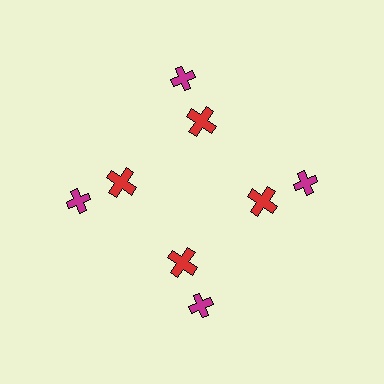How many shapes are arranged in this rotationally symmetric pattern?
There are 8 shapes, arranged in 4 groups of 2.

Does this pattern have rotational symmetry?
Yes, this pattern has 4-fold rotational symmetry. It looks the same after rotating 90 degrees around the center.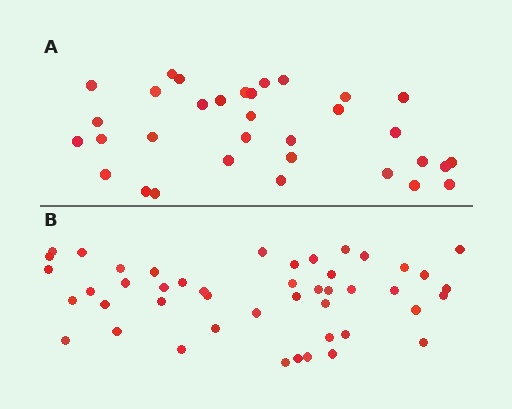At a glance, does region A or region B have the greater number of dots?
Region B (the bottom region) has more dots.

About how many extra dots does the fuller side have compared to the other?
Region B has approximately 15 more dots than region A.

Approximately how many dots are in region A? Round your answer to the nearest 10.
About 30 dots. (The exact count is 33, which rounds to 30.)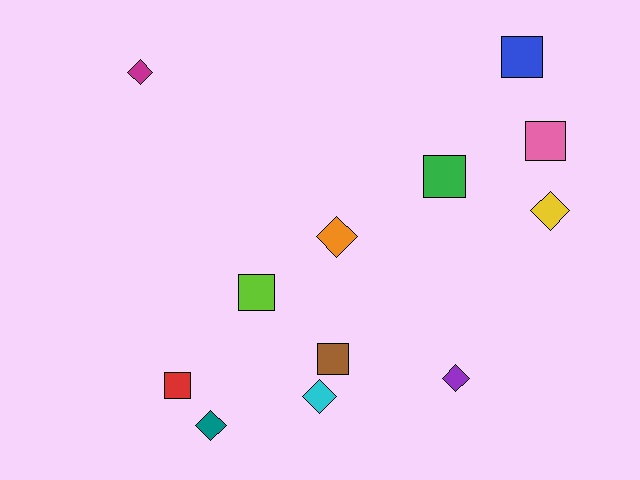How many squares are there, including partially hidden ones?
There are 6 squares.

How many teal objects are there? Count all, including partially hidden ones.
There is 1 teal object.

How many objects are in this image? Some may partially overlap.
There are 12 objects.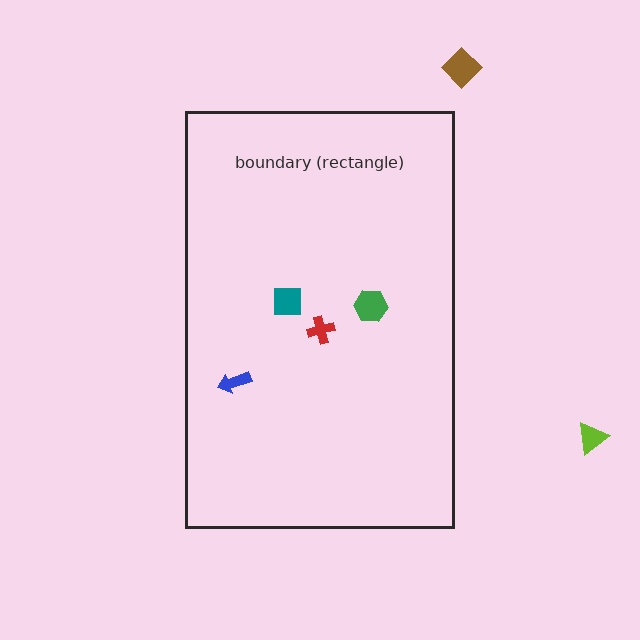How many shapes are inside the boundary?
4 inside, 2 outside.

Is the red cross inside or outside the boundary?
Inside.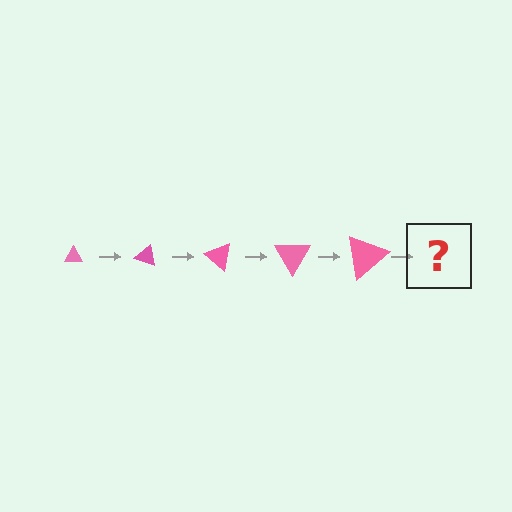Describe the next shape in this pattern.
It should be a triangle, larger than the previous one and rotated 100 degrees from the start.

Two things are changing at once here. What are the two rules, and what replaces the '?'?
The two rules are that the triangle grows larger each step and it rotates 20 degrees each step. The '?' should be a triangle, larger than the previous one and rotated 100 degrees from the start.